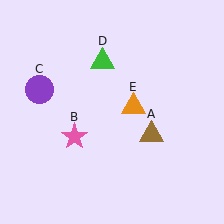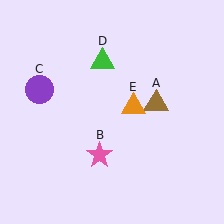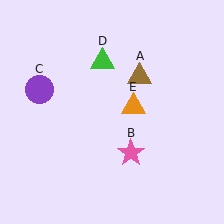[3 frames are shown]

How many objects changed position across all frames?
2 objects changed position: brown triangle (object A), pink star (object B).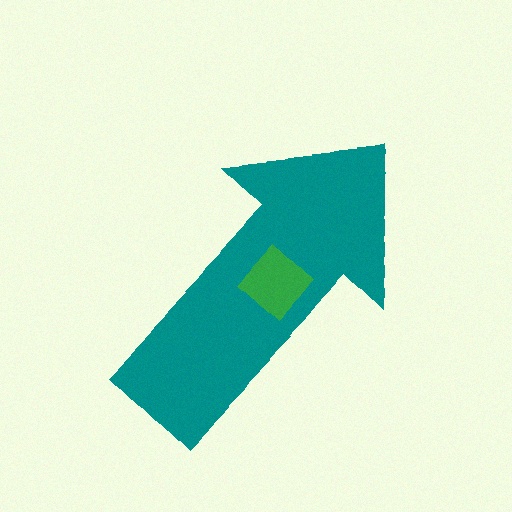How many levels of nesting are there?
2.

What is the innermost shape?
The green diamond.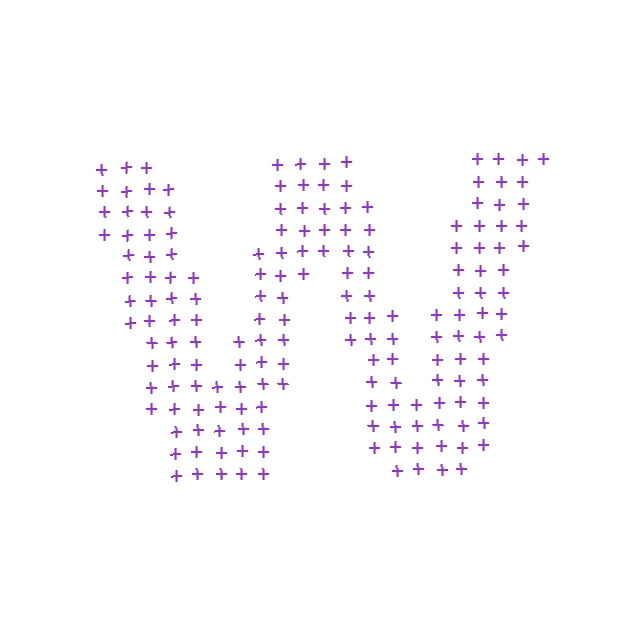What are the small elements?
The small elements are plus signs.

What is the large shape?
The large shape is the letter W.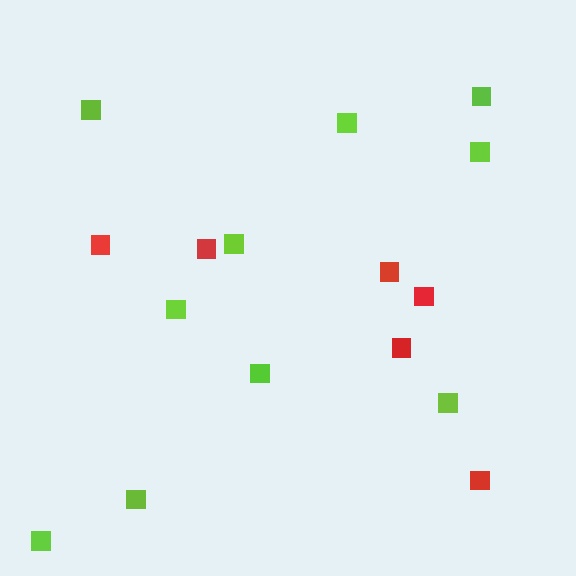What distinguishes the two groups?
There are 2 groups: one group of red squares (6) and one group of lime squares (10).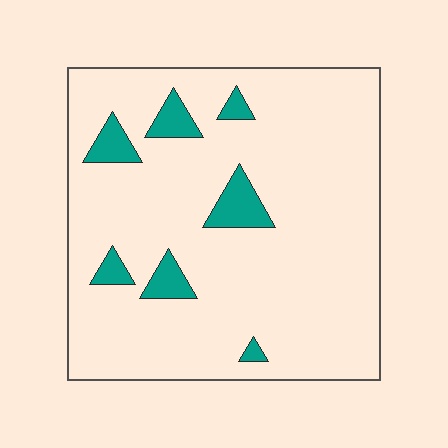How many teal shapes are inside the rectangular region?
7.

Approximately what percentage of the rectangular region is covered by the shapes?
Approximately 10%.